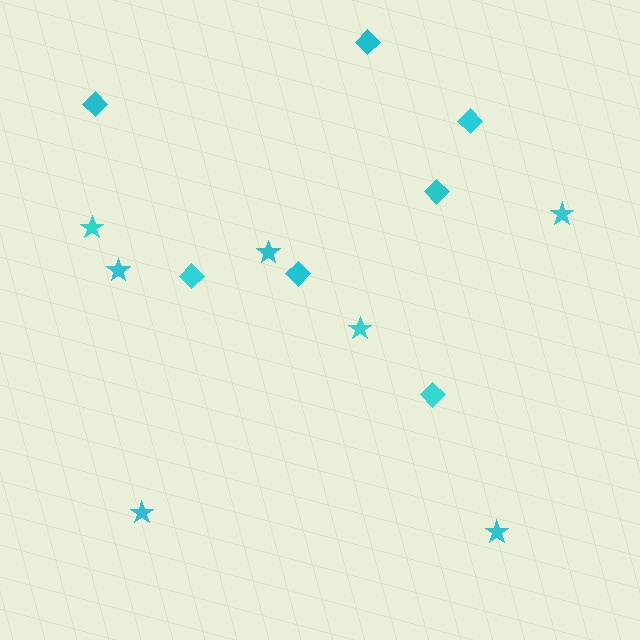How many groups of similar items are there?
There are 2 groups: one group of diamonds (7) and one group of stars (7).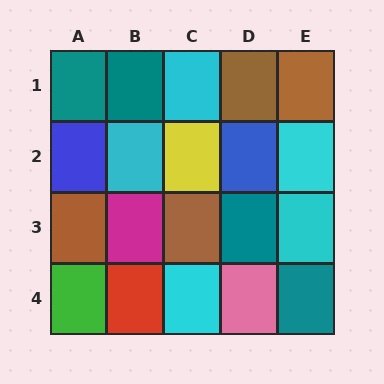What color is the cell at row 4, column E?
Teal.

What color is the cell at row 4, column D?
Pink.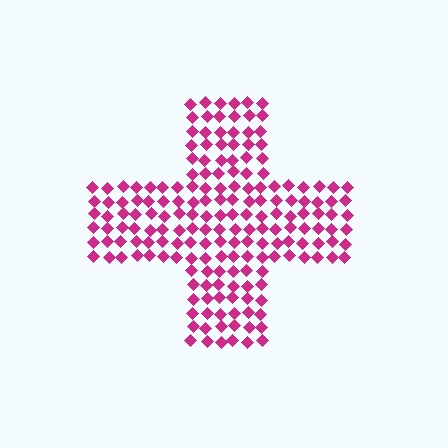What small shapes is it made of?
It is made of small diamonds.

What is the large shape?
The large shape is a cross.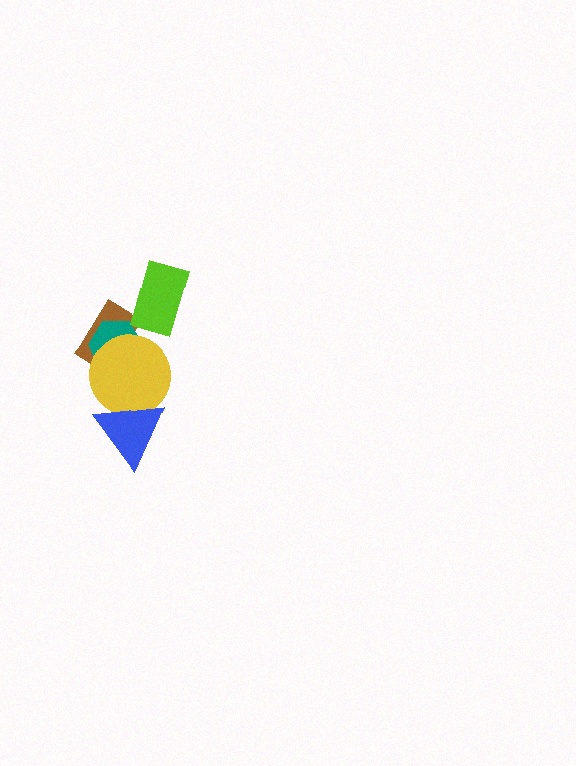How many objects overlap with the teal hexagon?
2 objects overlap with the teal hexagon.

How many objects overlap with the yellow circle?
3 objects overlap with the yellow circle.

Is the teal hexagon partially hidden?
Yes, it is partially covered by another shape.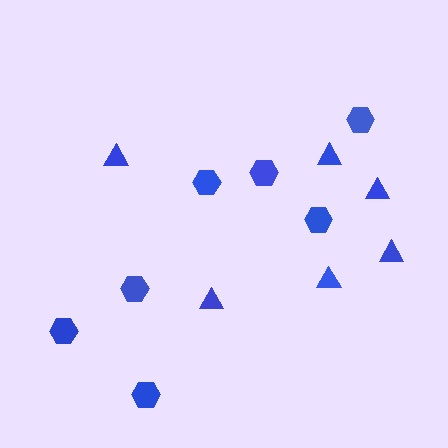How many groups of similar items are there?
There are 2 groups: one group of hexagons (7) and one group of triangles (6).